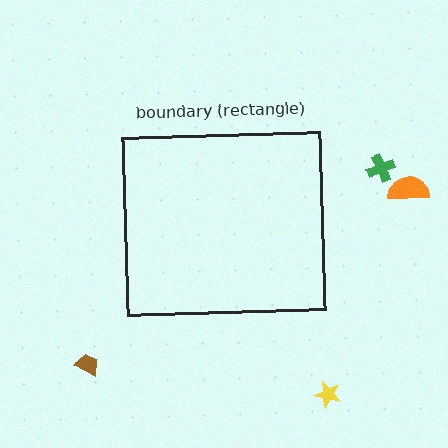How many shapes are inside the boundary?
0 inside, 4 outside.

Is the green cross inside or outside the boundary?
Outside.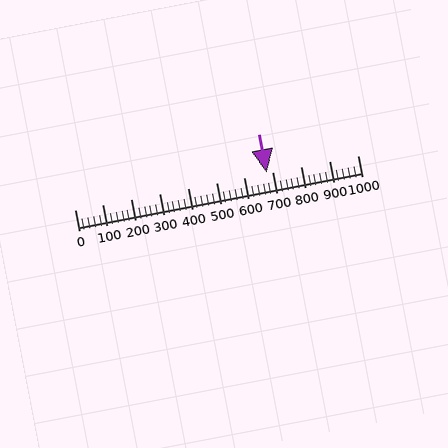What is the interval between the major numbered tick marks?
The major tick marks are spaced 100 units apart.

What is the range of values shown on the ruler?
The ruler shows values from 0 to 1000.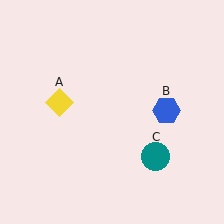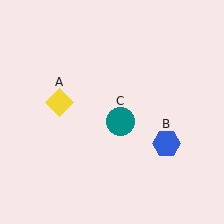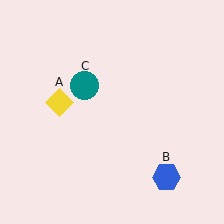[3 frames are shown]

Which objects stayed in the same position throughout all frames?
Yellow diamond (object A) remained stationary.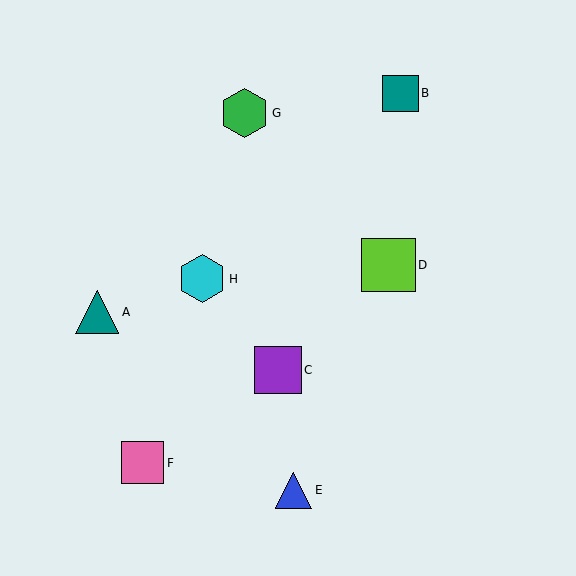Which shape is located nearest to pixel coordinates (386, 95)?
The teal square (labeled B) at (400, 93) is nearest to that location.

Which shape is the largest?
The lime square (labeled D) is the largest.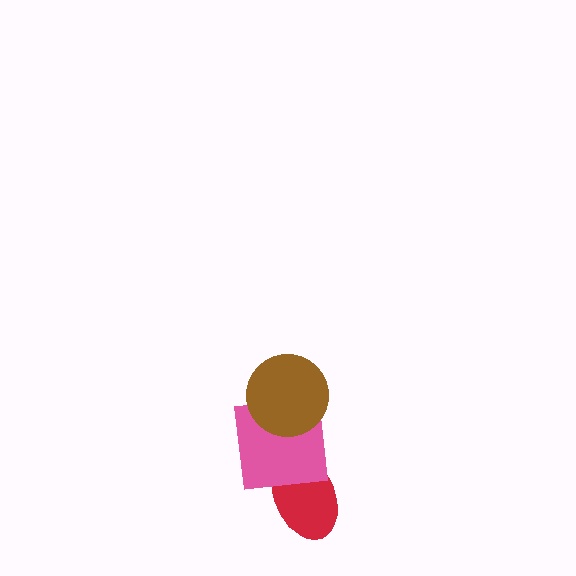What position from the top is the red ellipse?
The red ellipse is 3rd from the top.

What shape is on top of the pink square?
The brown circle is on top of the pink square.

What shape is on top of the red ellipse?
The pink square is on top of the red ellipse.